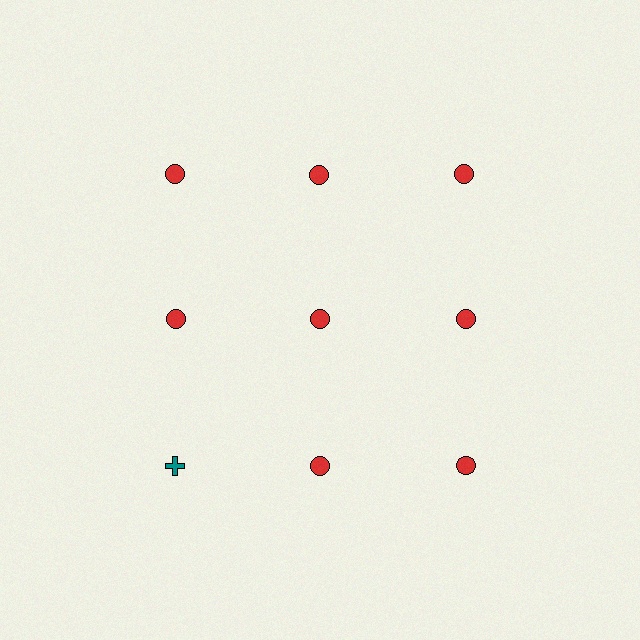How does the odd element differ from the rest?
It differs in both color (teal instead of red) and shape (cross instead of circle).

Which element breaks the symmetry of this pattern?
The teal cross in the third row, leftmost column breaks the symmetry. All other shapes are red circles.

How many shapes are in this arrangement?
There are 9 shapes arranged in a grid pattern.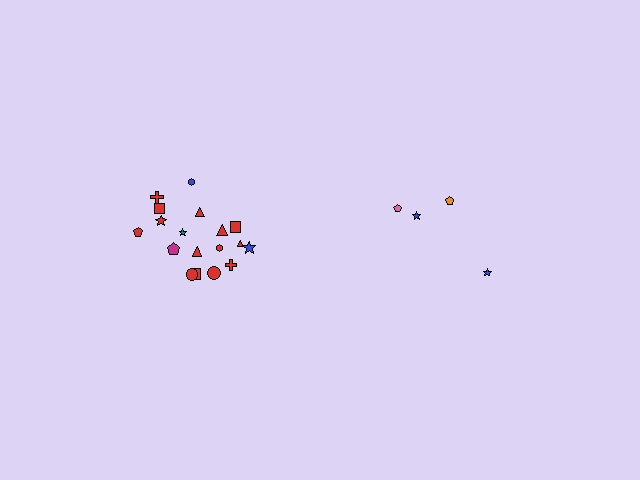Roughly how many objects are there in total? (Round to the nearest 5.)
Roughly 20 objects in total.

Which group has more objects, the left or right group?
The left group.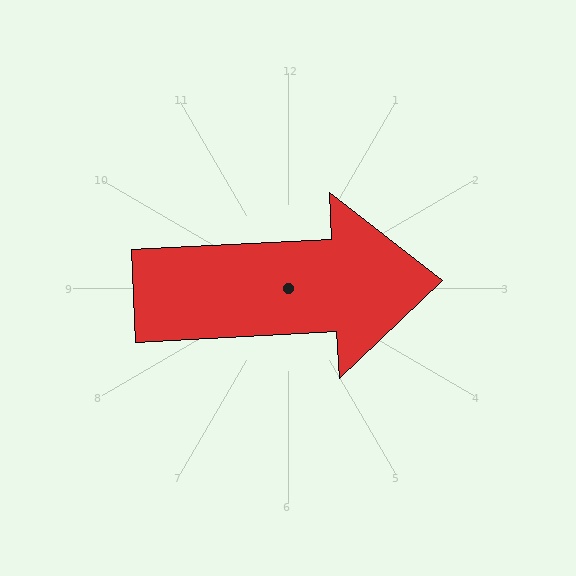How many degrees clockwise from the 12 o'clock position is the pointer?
Approximately 87 degrees.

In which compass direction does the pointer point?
East.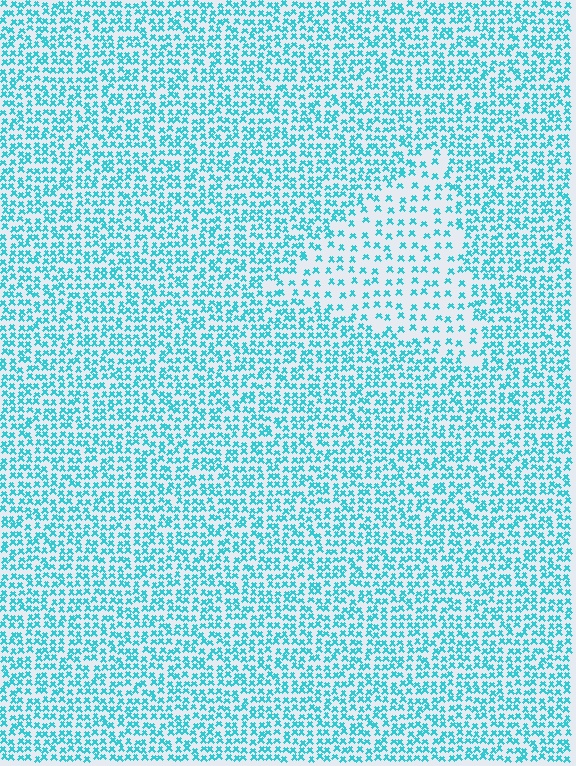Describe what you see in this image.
The image contains small cyan elements arranged at two different densities. A triangle-shaped region is visible where the elements are less densely packed than the surrounding area.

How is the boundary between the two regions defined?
The boundary is defined by a change in element density (approximately 2.1x ratio). All elements are the same color, size, and shape.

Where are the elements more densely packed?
The elements are more densely packed outside the triangle boundary.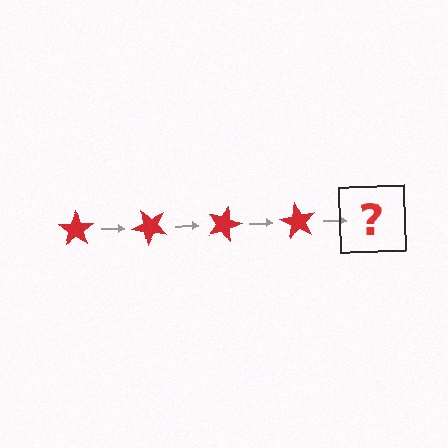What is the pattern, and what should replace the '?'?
The pattern is that the star rotates 45 degrees each step. The '?' should be a red star rotated 180 degrees.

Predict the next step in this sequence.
The next step is a red star rotated 180 degrees.